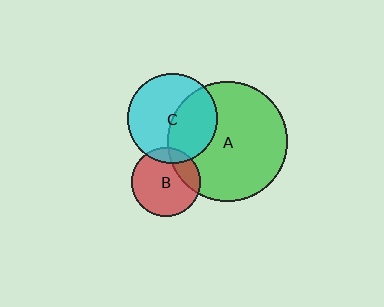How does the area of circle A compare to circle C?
Approximately 1.8 times.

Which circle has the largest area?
Circle A (green).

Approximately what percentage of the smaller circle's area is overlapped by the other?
Approximately 20%.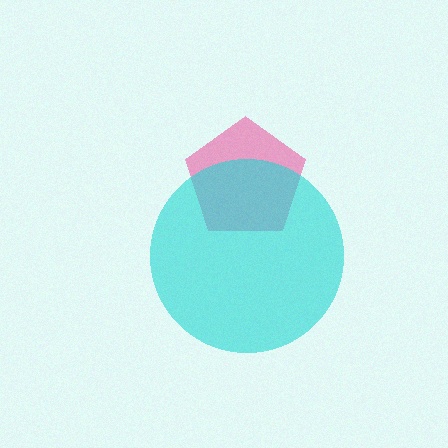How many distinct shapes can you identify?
There are 2 distinct shapes: a pink pentagon, a cyan circle.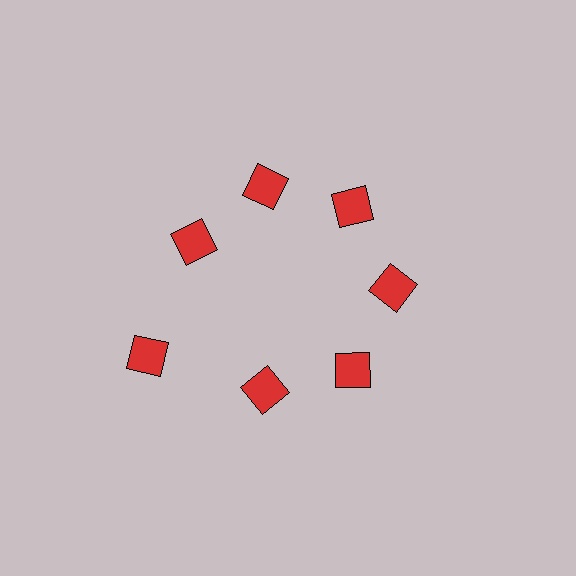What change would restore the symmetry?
The symmetry would be restored by moving it inward, back onto the ring so that all 7 diamonds sit at equal angles and equal distance from the center.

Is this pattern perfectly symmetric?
No. The 7 red diamonds are arranged in a ring, but one element near the 8 o'clock position is pushed outward from the center, breaking the 7-fold rotational symmetry.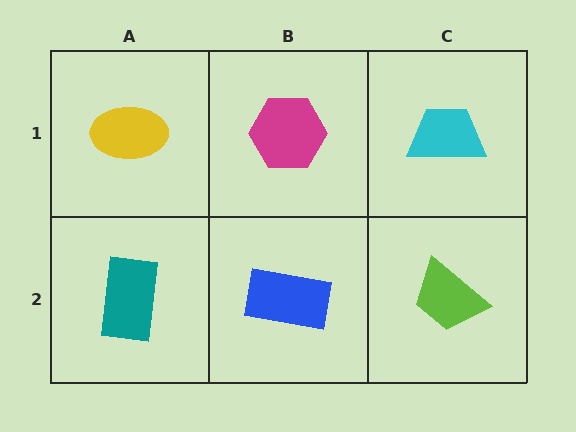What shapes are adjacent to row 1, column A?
A teal rectangle (row 2, column A), a magenta hexagon (row 1, column B).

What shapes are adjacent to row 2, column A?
A yellow ellipse (row 1, column A), a blue rectangle (row 2, column B).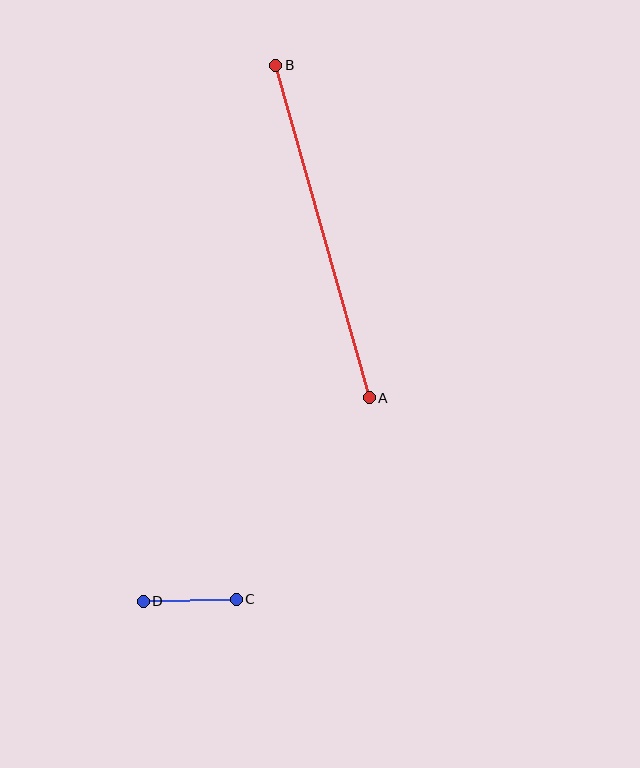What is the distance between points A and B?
The distance is approximately 345 pixels.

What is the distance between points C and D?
The distance is approximately 93 pixels.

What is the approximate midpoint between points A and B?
The midpoint is at approximately (322, 231) pixels.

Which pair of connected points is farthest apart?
Points A and B are farthest apart.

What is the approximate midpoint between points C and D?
The midpoint is at approximately (190, 600) pixels.